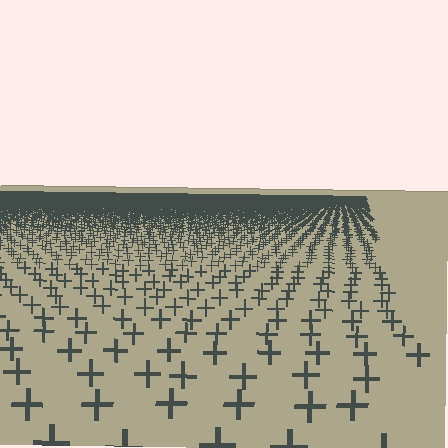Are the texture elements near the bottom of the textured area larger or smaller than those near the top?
Larger. Near the bottom, elements are closer to the viewer and appear at a bigger on-screen size.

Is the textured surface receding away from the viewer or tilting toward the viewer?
The surface is receding away from the viewer. Texture elements get smaller and denser toward the top.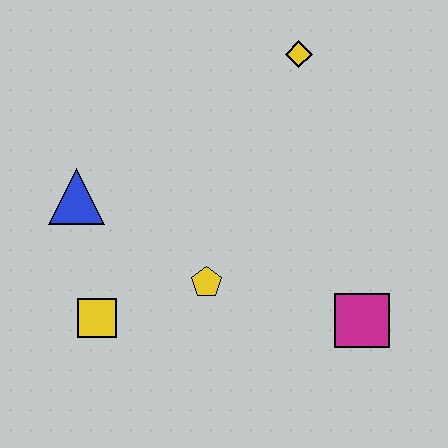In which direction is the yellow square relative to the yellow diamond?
The yellow square is below the yellow diamond.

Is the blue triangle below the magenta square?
No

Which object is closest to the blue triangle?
The yellow square is closest to the blue triangle.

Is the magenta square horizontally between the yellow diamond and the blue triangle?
No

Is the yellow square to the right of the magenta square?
No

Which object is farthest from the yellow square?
The yellow diamond is farthest from the yellow square.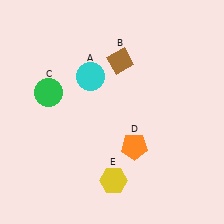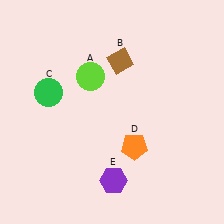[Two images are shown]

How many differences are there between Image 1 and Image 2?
There are 2 differences between the two images.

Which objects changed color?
A changed from cyan to lime. E changed from yellow to purple.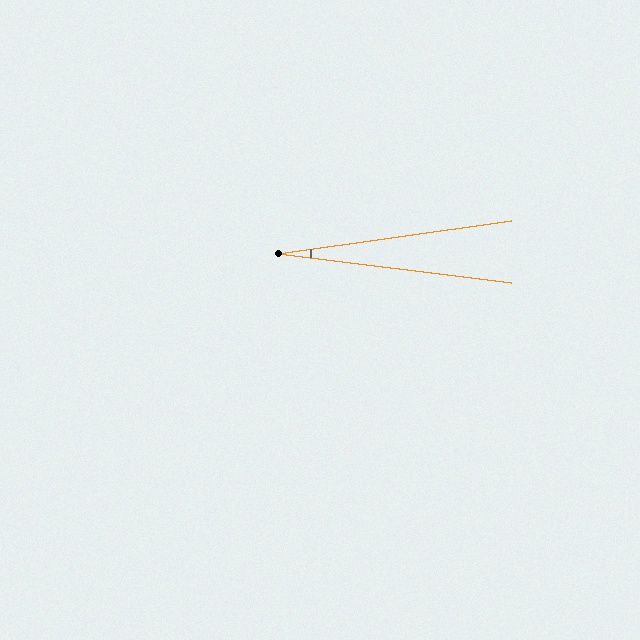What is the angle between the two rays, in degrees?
Approximately 15 degrees.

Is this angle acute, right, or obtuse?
It is acute.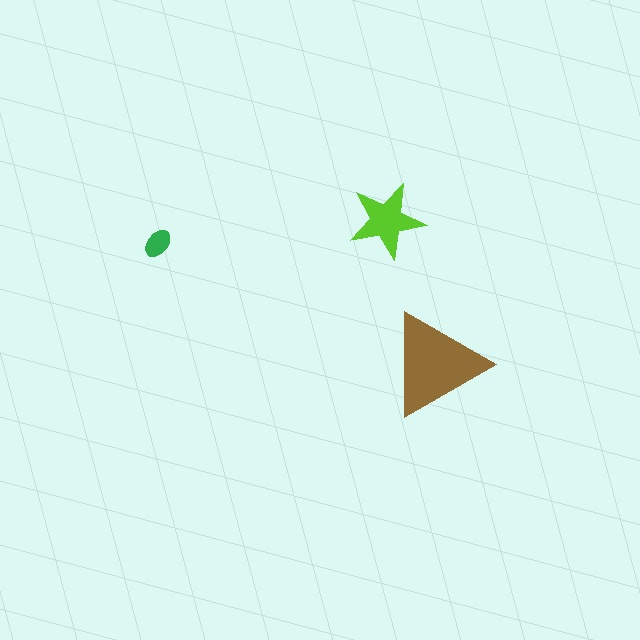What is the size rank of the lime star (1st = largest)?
2nd.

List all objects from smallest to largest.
The green ellipse, the lime star, the brown triangle.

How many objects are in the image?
There are 3 objects in the image.